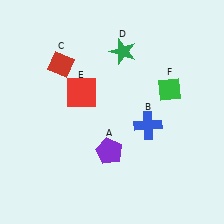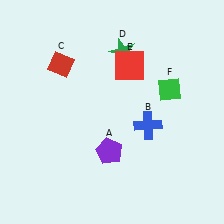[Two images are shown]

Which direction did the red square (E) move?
The red square (E) moved right.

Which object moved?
The red square (E) moved right.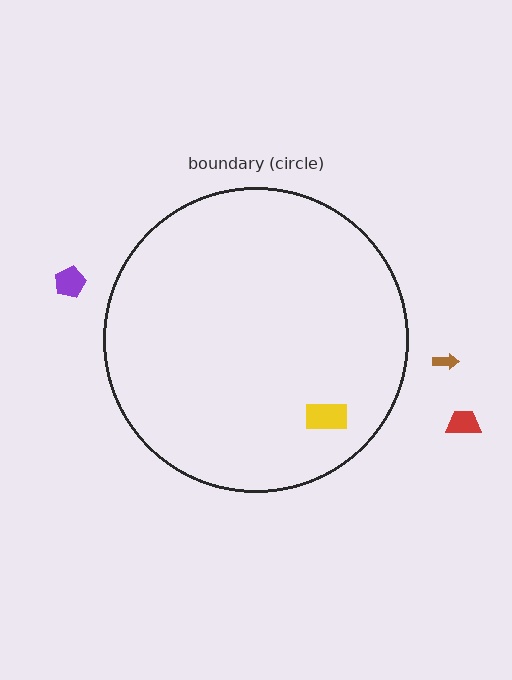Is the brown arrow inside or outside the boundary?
Outside.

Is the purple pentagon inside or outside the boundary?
Outside.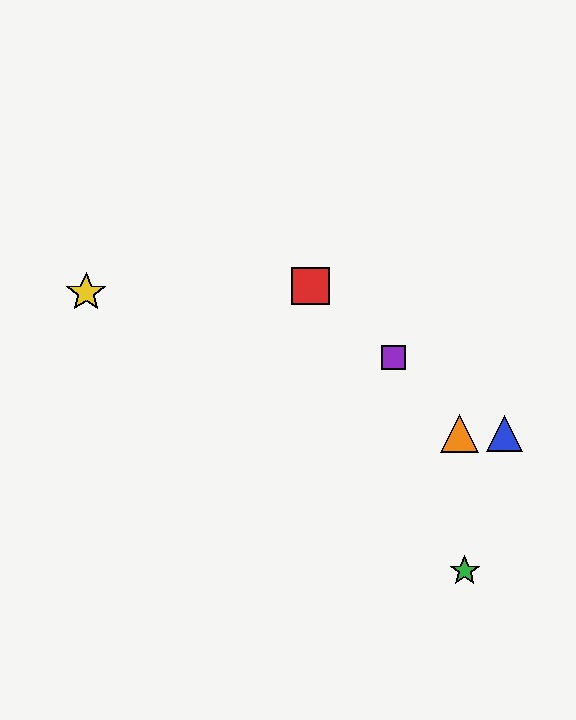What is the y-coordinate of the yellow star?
The yellow star is at y≈292.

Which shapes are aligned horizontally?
The blue triangle, the orange triangle are aligned horizontally.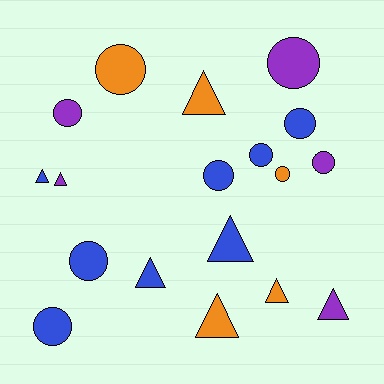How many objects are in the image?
There are 18 objects.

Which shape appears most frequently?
Circle, with 10 objects.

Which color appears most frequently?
Blue, with 8 objects.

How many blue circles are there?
There are 5 blue circles.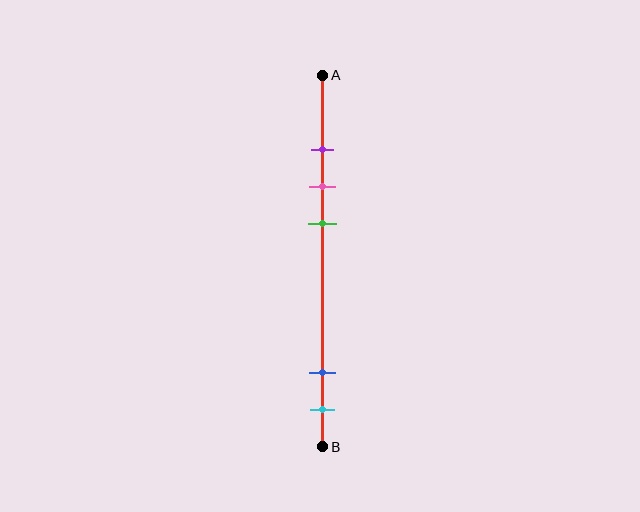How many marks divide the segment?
There are 5 marks dividing the segment.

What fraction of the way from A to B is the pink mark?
The pink mark is approximately 30% (0.3) of the way from A to B.